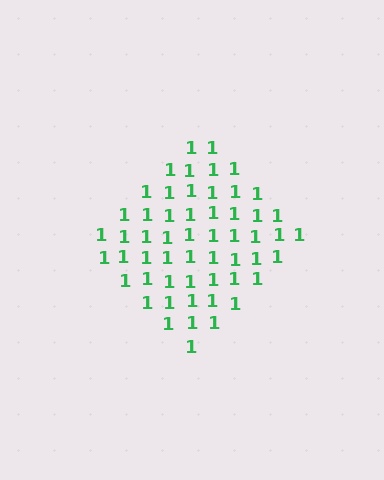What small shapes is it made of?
It is made of small digit 1's.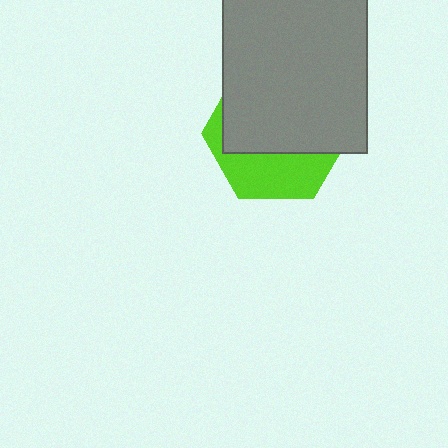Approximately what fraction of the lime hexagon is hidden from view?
Roughly 64% of the lime hexagon is hidden behind the gray rectangle.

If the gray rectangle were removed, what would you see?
You would see the complete lime hexagon.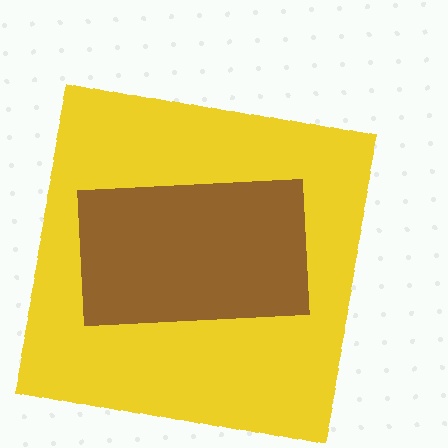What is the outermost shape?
The yellow square.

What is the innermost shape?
The brown rectangle.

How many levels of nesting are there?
2.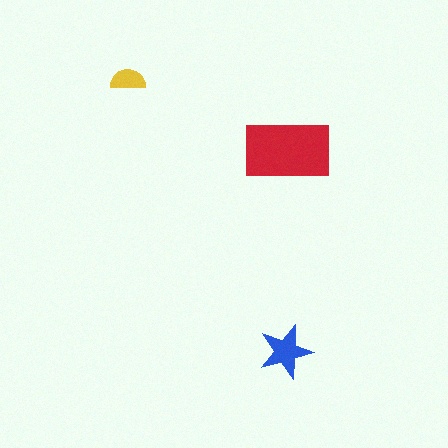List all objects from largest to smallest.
The red rectangle, the blue star, the yellow semicircle.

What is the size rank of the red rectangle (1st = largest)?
1st.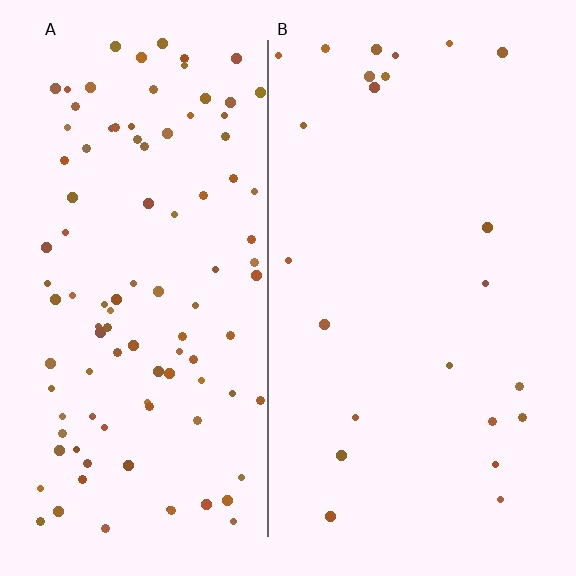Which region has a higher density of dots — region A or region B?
A (the left).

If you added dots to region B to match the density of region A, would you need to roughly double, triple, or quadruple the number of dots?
Approximately quadruple.